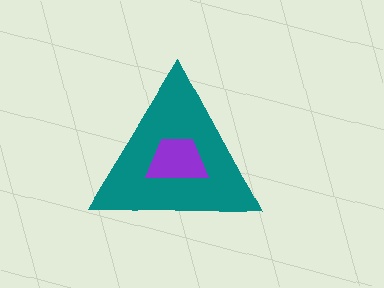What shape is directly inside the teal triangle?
The purple trapezoid.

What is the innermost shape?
The purple trapezoid.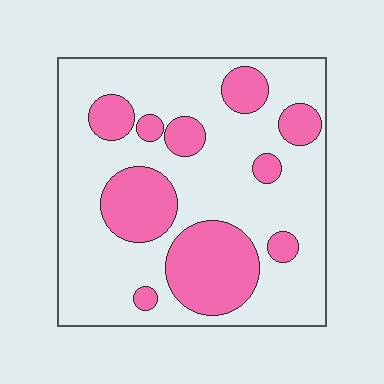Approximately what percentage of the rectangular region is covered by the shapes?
Approximately 30%.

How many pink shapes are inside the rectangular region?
10.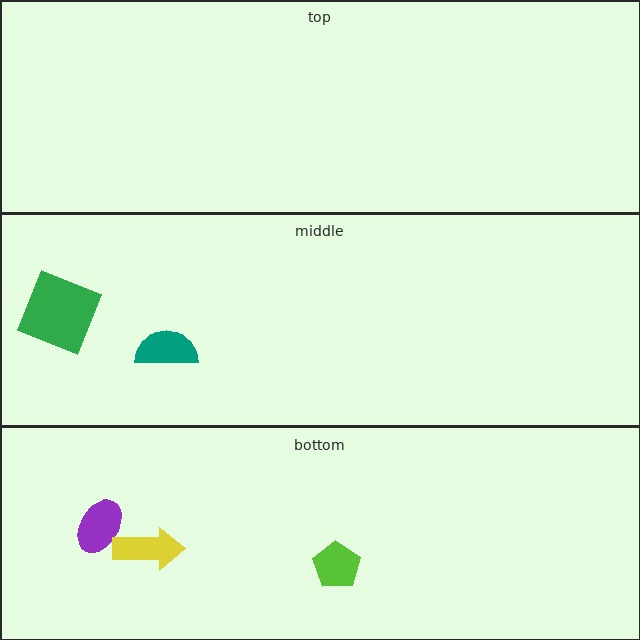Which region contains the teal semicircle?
The middle region.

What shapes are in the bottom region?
The purple ellipse, the lime pentagon, the yellow arrow.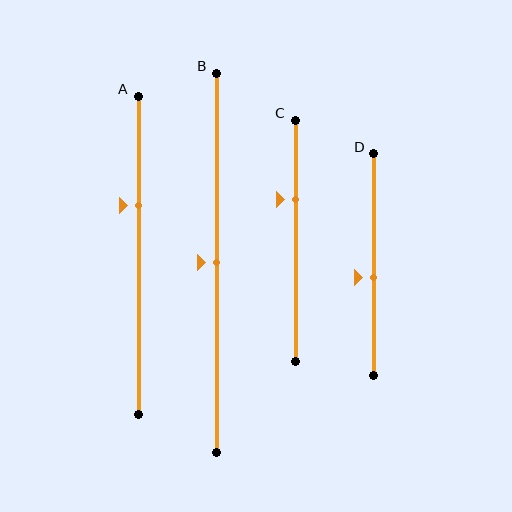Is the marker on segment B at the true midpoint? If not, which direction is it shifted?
Yes, the marker on segment B is at the true midpoint.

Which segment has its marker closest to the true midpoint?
Segment B has its marker closest to the true midpoint.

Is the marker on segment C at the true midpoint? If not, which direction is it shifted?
No, the marker on segment C is shifted upward by about 17% of the segment length.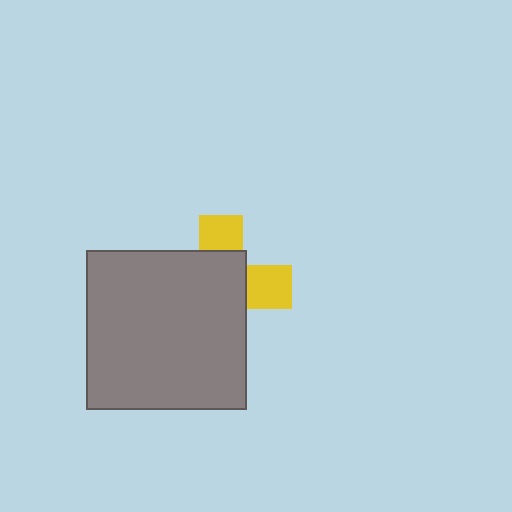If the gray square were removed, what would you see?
You would see the complete yellow cross.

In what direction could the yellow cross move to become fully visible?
The yellow cross could move toward the upper-right. That would shift it out from behind the gray square entirely.